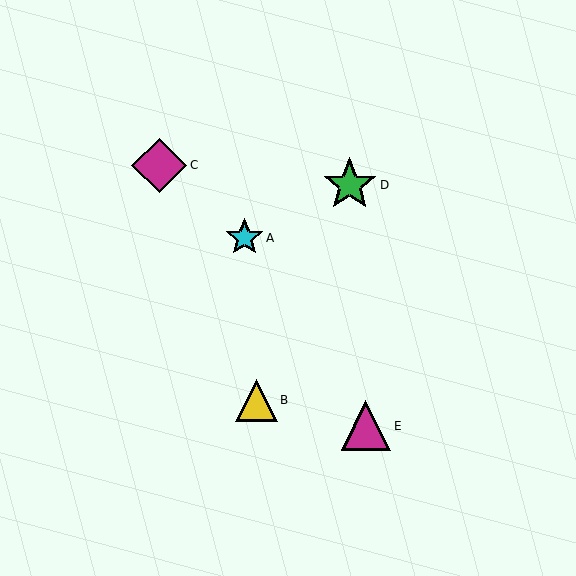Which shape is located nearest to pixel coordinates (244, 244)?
The cyan star (labeled A) at (245, 238) is nearest to that location.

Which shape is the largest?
The magenta diamond (labeled C) is the largest.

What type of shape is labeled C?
Shape C is a magenta diamond.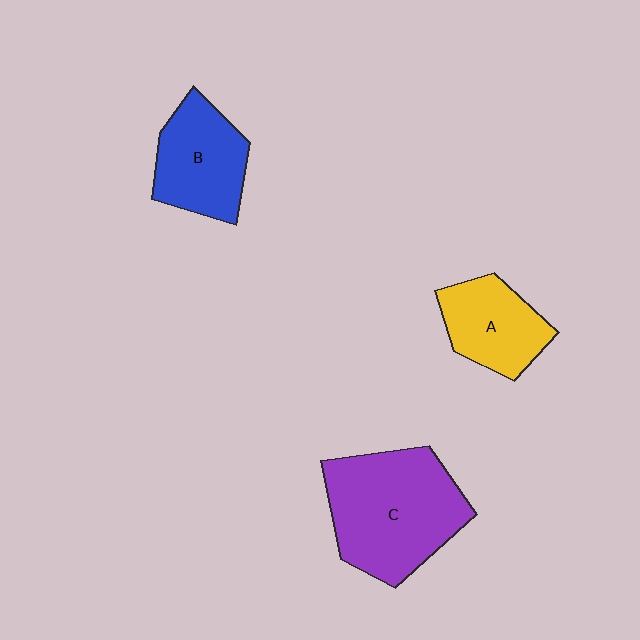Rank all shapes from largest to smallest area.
From largest to smallest: C (purple), B (blue), A (yellow).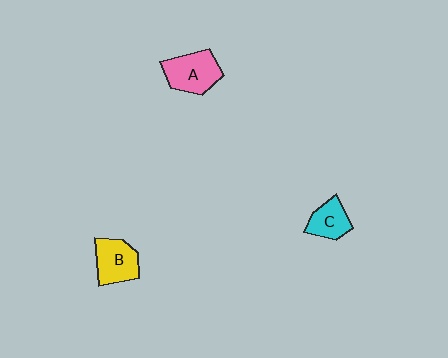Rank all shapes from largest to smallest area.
From largest to smallest: A (pink), B (yellow), C (cyan).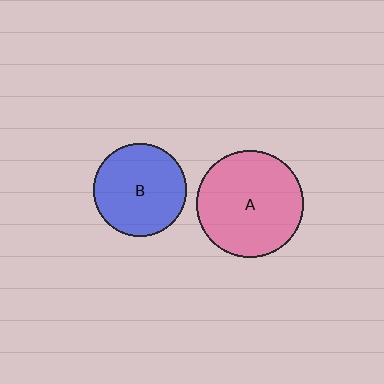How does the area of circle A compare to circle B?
Approximately 1.3 times.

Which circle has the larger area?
Circle A (pink).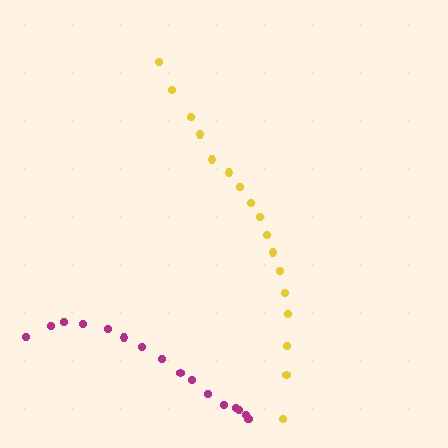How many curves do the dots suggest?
There are 2 distinct paths.